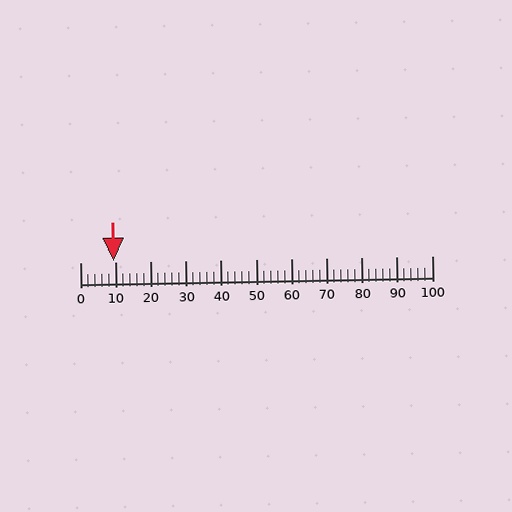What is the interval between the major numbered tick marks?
The major tick marks are spaced 10 units apart.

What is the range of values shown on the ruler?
The ruler shows values from 0 to 100.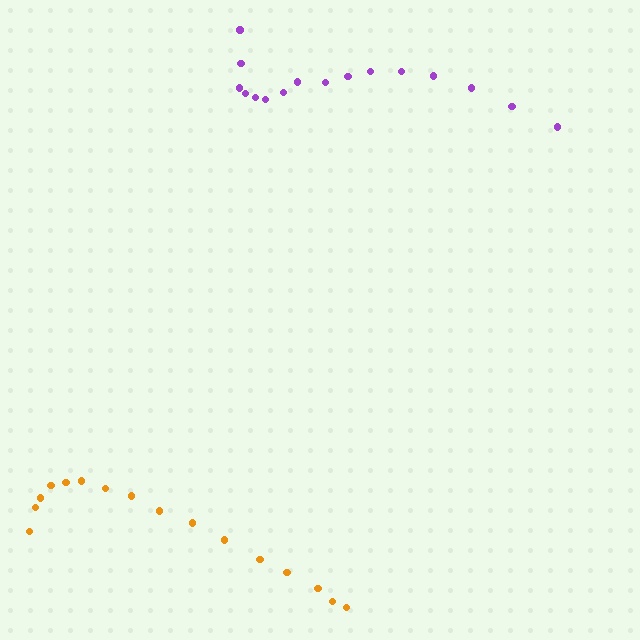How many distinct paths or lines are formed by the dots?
There are 2 distinct paths.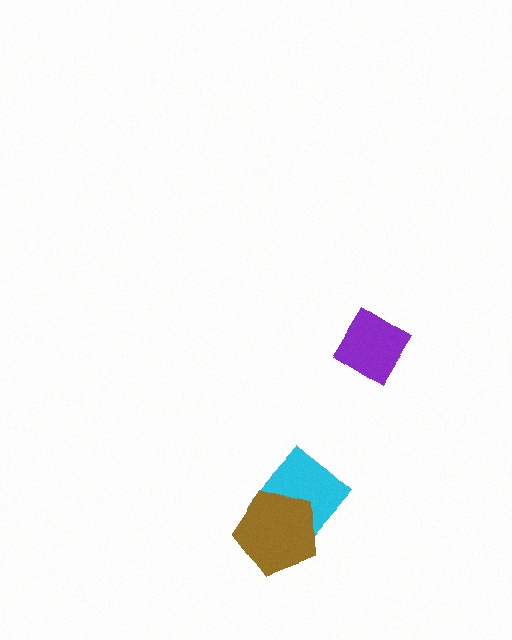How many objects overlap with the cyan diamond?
1 object overlaps with the cyan diamond.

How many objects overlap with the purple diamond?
0 objects overlap with the purple diamond.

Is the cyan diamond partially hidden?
Yes, it is partially covered by another shape.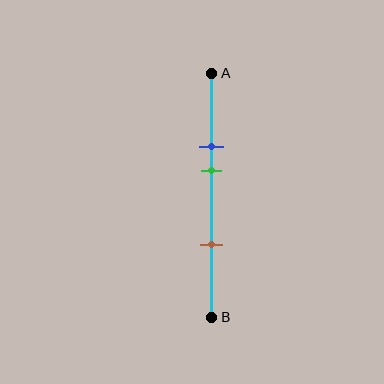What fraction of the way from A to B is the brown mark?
The brown mark is approximately 70% (0.7) of the way from A to B.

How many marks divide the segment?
There are 3 marks dividing the segment.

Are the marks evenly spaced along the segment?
No, the marks are not evenly spaced.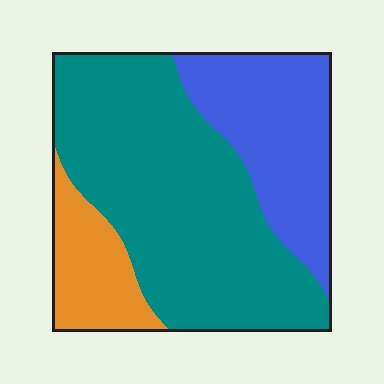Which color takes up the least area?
Orange, at roughly 15%.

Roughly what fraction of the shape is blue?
Blue covers about 30% of the shape.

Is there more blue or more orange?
Blue.